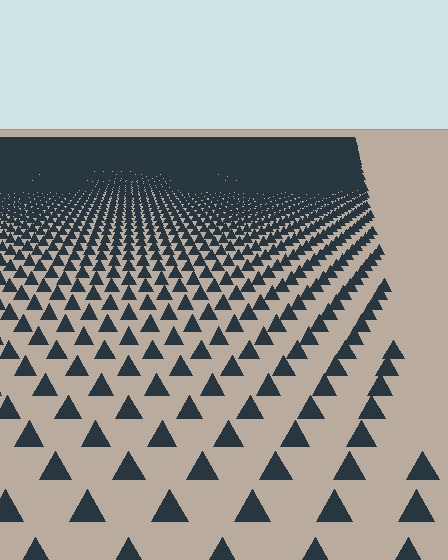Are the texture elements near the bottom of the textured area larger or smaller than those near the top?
Larger. Near the bottom, elements are closer to the viewer and appear at a bigger on-screen size.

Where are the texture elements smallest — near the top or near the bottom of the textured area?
Near the top.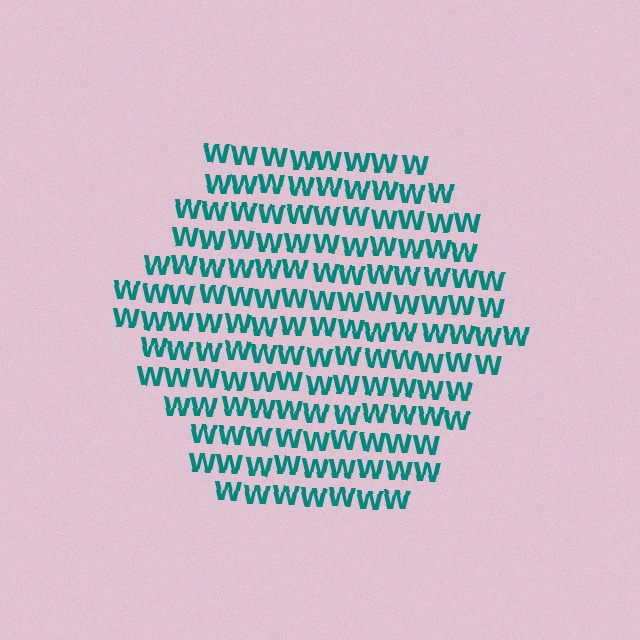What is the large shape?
The large shape is a hexagon.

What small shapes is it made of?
It is made of small letter W's.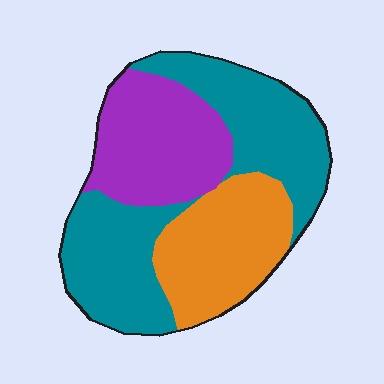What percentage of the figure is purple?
Purple covers around 25% of the figure.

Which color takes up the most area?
Teal, at roughly 45%.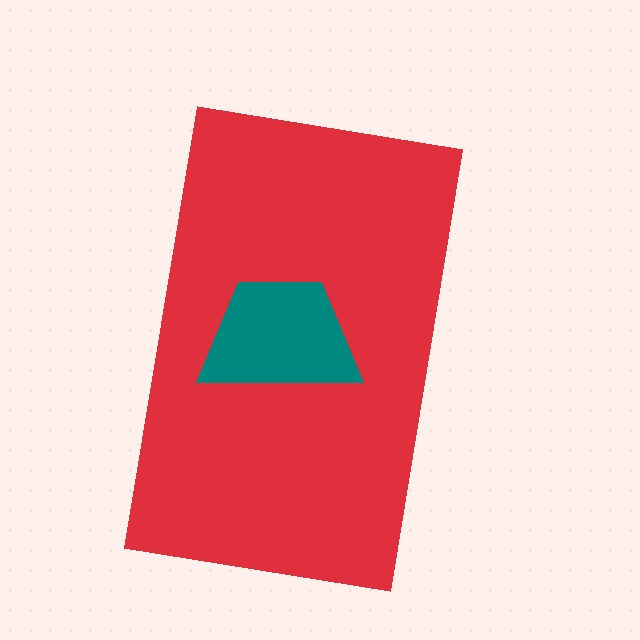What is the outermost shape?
The red rectangle.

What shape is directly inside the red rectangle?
The teal trapezoid.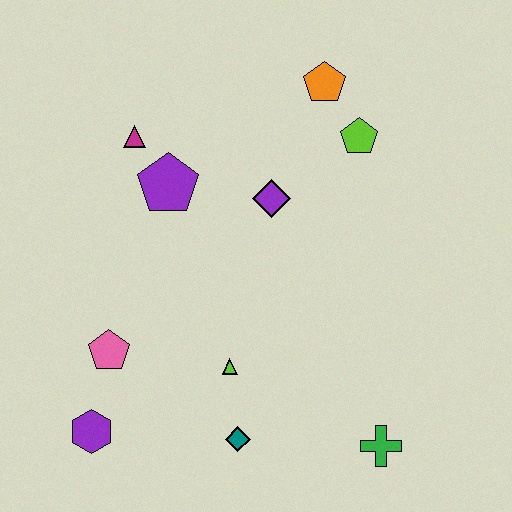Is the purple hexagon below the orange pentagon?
Yes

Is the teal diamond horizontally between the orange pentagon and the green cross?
No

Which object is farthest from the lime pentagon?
The purple hexagon is farthest from the lime pentagon.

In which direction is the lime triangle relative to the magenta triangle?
The lime triangle is below the magenta triangle.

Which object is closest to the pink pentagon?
The purple hexagon is closest to the pink pentagon.